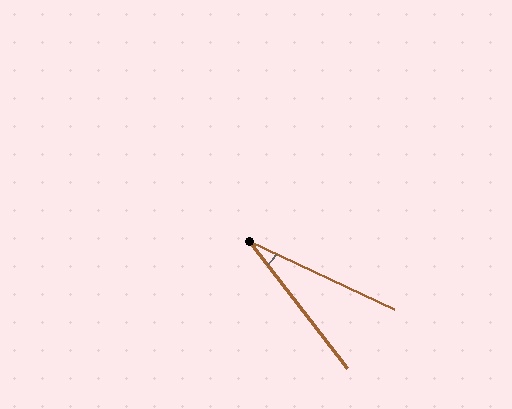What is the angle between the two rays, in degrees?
Approximately 27 degrees.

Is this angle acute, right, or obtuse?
It is acute.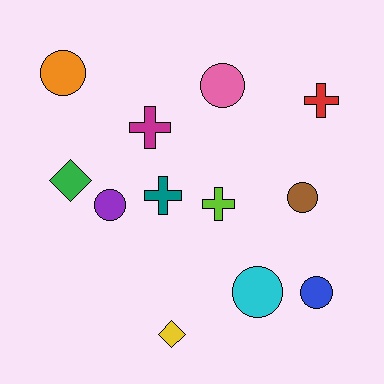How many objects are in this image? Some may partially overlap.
There are 12 objects.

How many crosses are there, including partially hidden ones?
There are 4 crosses.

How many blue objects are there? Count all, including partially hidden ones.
There is 1 blue object.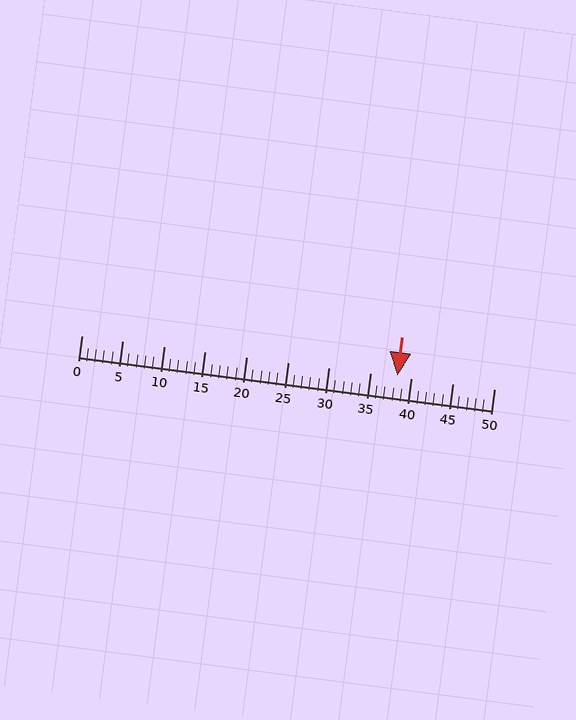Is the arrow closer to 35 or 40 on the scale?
The arrow is closer to 40.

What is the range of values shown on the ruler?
The ruler shows values from 0 to 50.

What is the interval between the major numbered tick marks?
The major tick marks are spaced 5 units apart.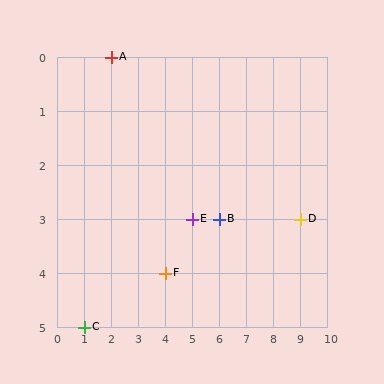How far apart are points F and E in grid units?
Points F and E are 1 column and 1 row apart (about 1.4 grid units diagonally).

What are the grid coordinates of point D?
Point D is at grid coordinates (9, 3).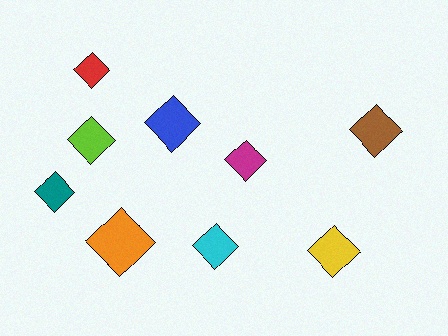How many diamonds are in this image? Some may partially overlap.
There are 9 diamonds.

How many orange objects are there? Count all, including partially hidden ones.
There is 1 orange object.